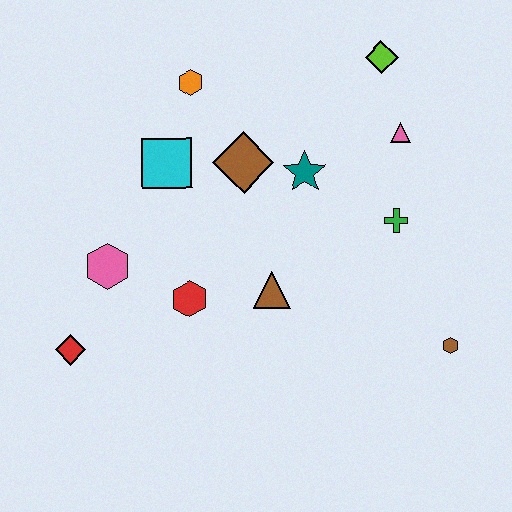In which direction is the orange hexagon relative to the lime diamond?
The orange hexagon is to the left of the lime diamond.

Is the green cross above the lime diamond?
No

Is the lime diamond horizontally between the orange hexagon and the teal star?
No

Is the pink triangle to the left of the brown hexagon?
Yes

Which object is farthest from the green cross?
The red diamond is farthest from the green cross.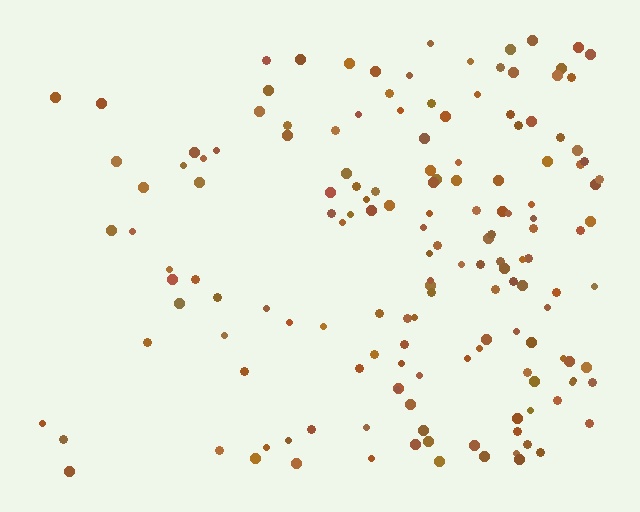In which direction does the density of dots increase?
From left to right, with the right side densest.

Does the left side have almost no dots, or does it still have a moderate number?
Still a moderate number, just noticeably fewer than the right.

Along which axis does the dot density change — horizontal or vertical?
Horizontal.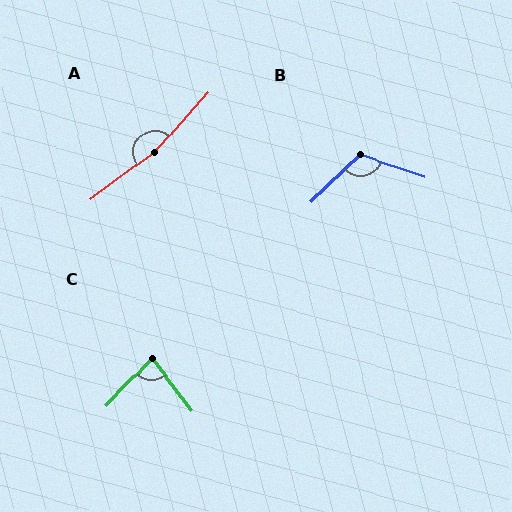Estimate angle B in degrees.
Approximately 118 degrees.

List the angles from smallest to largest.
C (81°), B (118°), A (168°).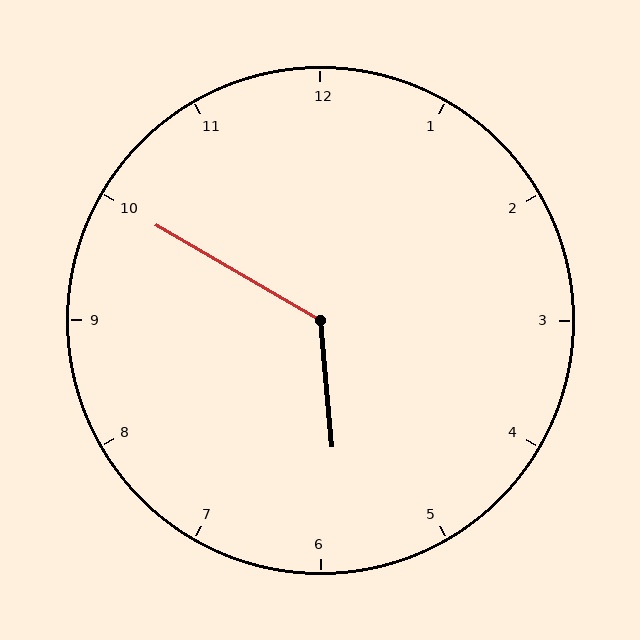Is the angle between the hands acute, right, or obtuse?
It is obtuse.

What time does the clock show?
5:50.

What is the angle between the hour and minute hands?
Approximately 125 degrees.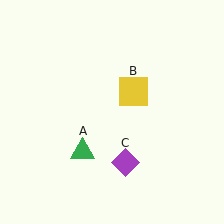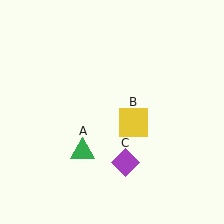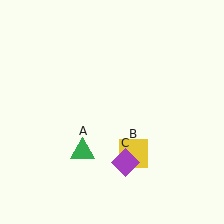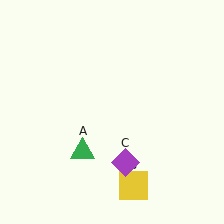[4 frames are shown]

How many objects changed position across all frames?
1 object changed position: yellow square (object B).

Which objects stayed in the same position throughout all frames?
Green triangle (object A) and purple diamond (object C) remained stationary.